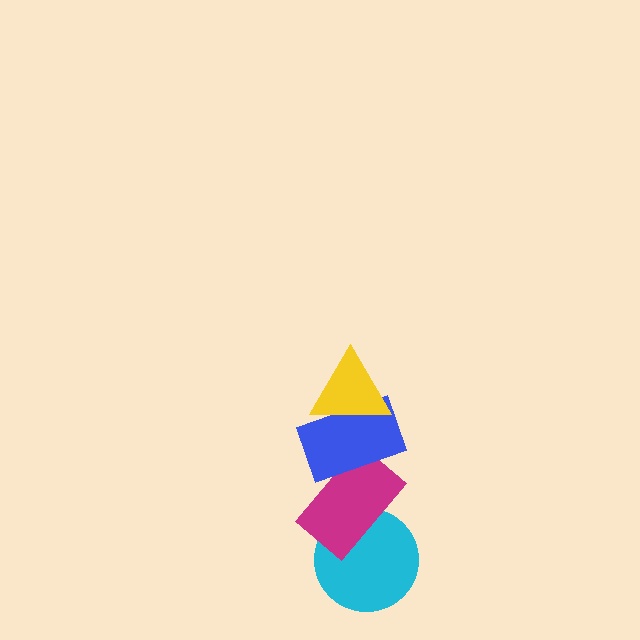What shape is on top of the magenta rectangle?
The blue rectangle is on top of the magenta rectangle.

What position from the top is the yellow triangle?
The yellow triangle is 1st from the top.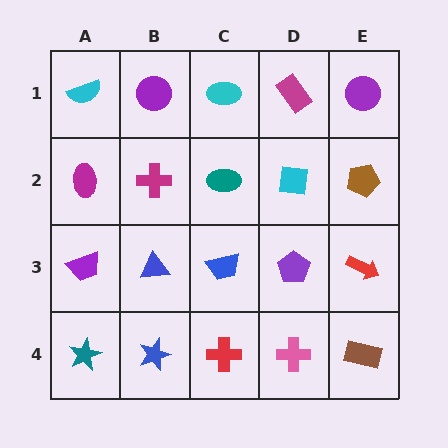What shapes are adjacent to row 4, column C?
A blue trapezoid (row 3, column C), a blue star (row 4, column B), a pink cross (row 4, column D).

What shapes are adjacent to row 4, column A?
A purple trapezoid (row 3, column A), a blue star (row 4, column B).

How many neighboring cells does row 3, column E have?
3.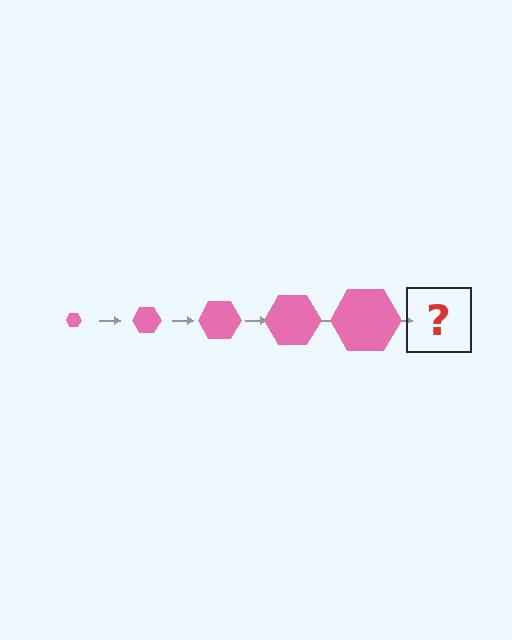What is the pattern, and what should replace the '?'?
The pattern is that the hexagon gets progressively larger each step. The '?' should be a pink hexagon, larger than the previous one.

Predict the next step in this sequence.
The next step is a pink hexagon, larger than the previous one.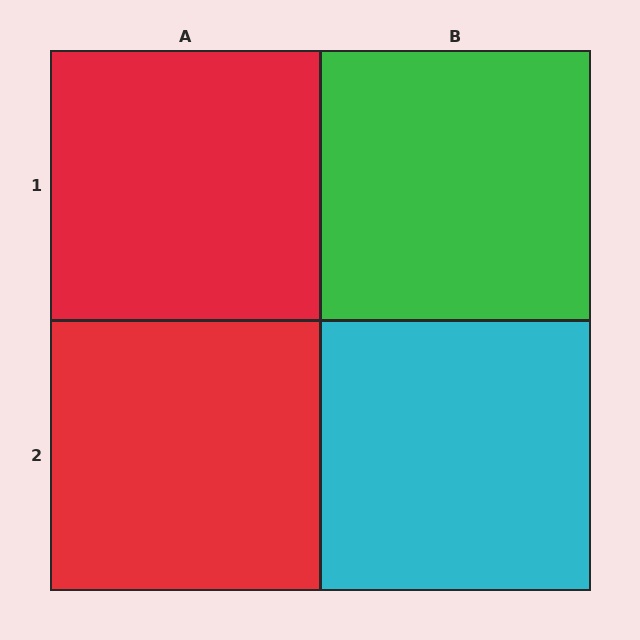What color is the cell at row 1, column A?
Red.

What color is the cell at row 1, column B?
Green.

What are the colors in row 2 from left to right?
Red, cyan.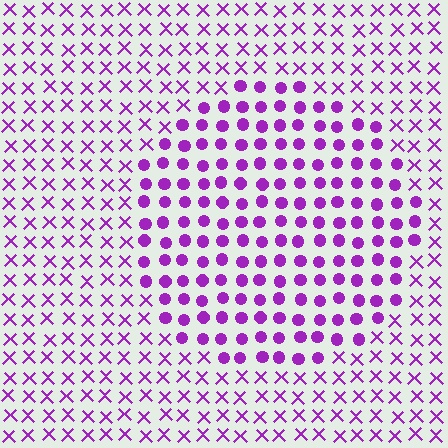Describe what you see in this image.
The image is filled with small purple elements arranged in a uniform grid. A circle-shaped region contains circles, while the surrounding area contains X marks. The boundary is defined purely by the change in element shape.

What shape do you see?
I see a circle.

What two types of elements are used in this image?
The image uses circles inside the circle region and X marks outside it.